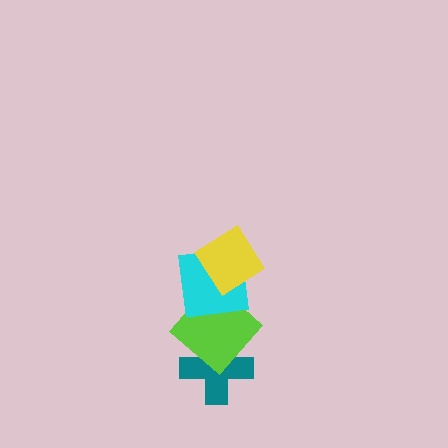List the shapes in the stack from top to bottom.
From top to bottom: the yellow diamond, the cyan square, the lime diamond, the teal cross.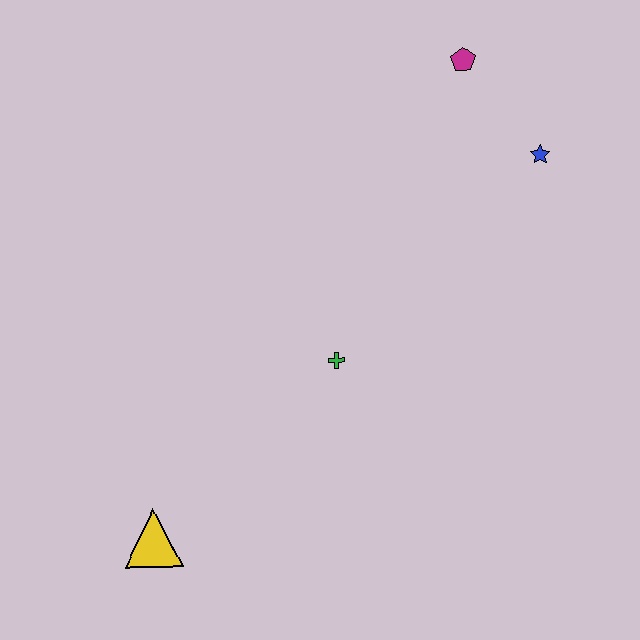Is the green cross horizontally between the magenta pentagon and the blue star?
No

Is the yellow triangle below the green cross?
Yes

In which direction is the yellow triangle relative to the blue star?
The yellow triangle is to the left of the blue star.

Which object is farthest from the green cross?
The magenta pentagon is farthest from the green cross.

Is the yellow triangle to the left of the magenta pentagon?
Yes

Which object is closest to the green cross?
The yellow triangle is closest to the green cross.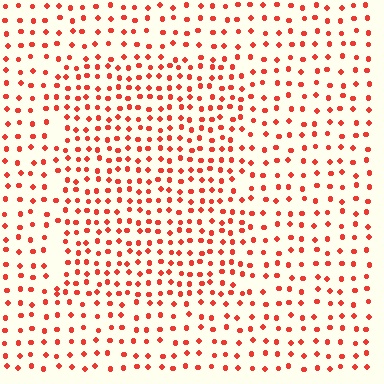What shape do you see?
I see a rectangle.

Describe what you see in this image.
The image contains small red elements arranged at two different densities. A rectangle-shaped region is visible where the elements are more densely packed than the surrounding area.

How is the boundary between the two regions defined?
The boundary is defined by a change in element density (approximately 1.6x ratio). All elements are the same color, size, and shape.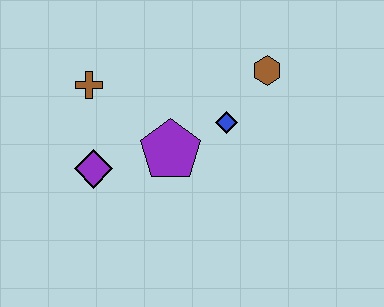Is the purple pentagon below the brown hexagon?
Yes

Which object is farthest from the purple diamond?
The brown hexagon is farthest from the purple diamond.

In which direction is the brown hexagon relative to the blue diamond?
The brown hexagon is above the blue diamond.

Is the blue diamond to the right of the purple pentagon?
Yes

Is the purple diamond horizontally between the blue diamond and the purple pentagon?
No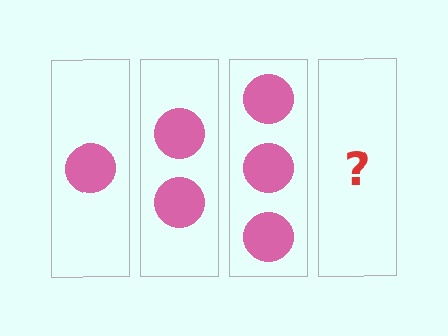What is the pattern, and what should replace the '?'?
The pattern is that each step adds one more circle. The '?' should be 4 circles.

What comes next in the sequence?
The next element should be 4 circles.